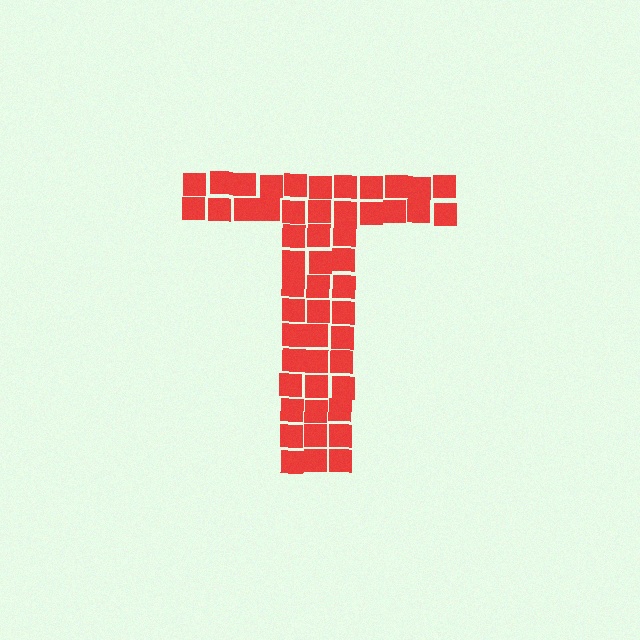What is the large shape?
The large shape is the letter T.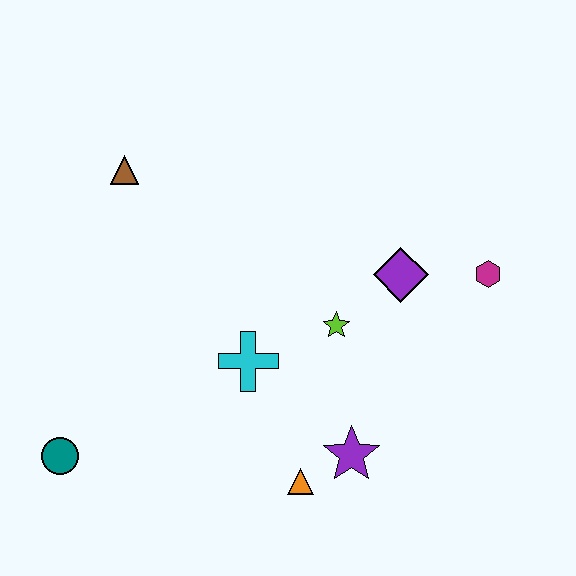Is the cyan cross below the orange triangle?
No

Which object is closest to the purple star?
The orange triangle is closest to the purple star.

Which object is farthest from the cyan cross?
The magenta hexagon is farthest from the cyan cross.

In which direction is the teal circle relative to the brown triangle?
The teal circle is below the brown triangle.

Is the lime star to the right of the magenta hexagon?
No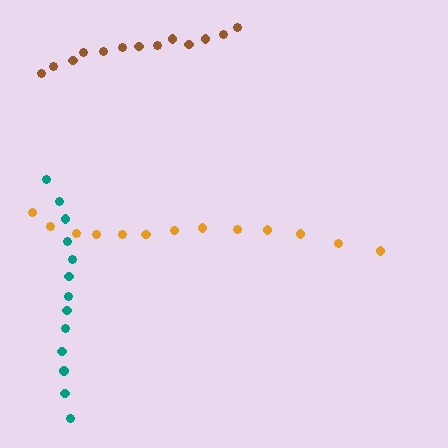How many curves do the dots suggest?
There are 3 distinct paths.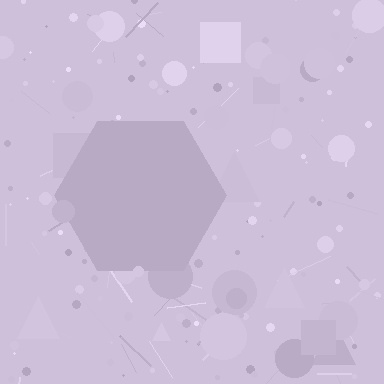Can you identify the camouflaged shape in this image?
The camouflaged shape is a hexagon.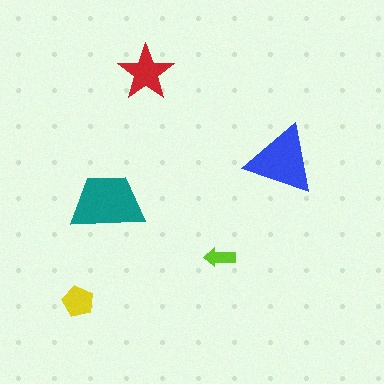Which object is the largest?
The teal trapezoid.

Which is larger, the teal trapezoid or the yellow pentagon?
The teal trapezoid.